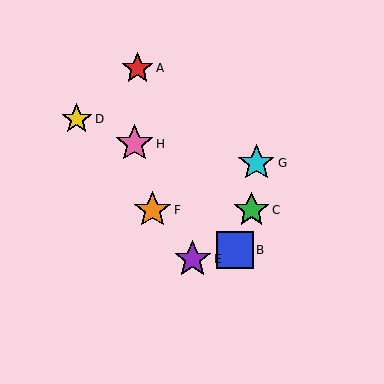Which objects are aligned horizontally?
Objects C, F are aligned horizontally.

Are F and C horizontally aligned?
Yes, both are at y≈210.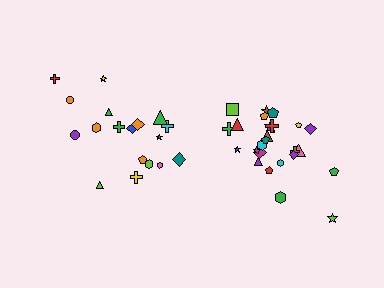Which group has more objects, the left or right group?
The right group.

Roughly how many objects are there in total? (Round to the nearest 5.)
Roughly 45 objects in total.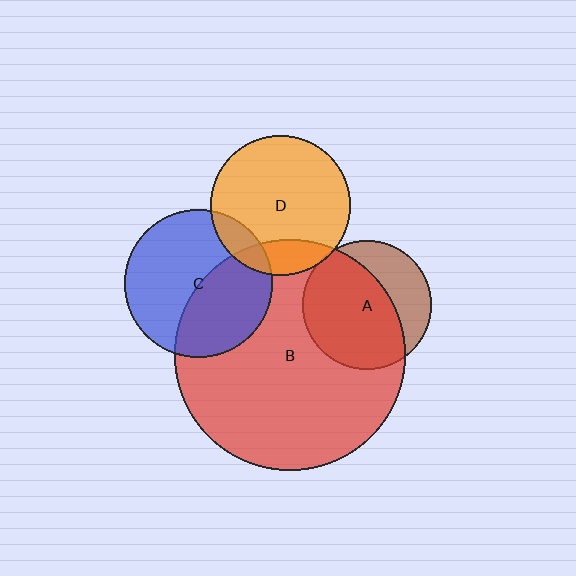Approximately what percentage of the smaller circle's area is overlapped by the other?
Approximately 40%.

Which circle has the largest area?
Circle B (red).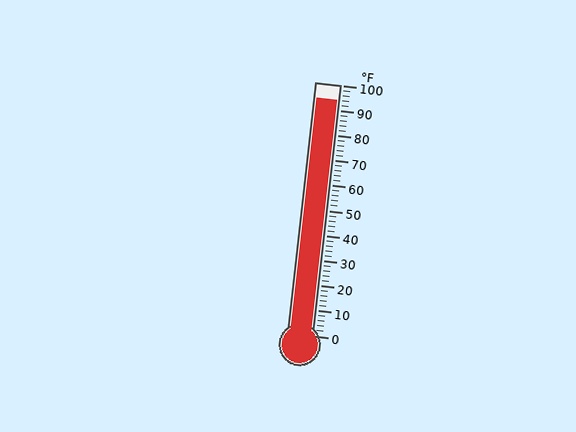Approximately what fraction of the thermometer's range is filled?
The thermometer is filled to approximately 95% of its range.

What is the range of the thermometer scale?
The thermometer scale ranges from 0°F to 100°F.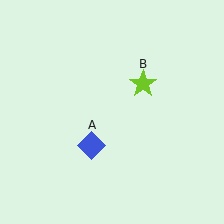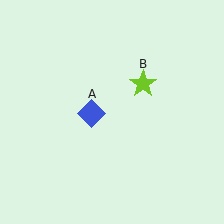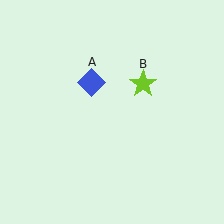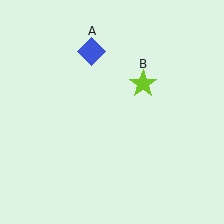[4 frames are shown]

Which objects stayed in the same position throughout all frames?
Lime star (object B) remained stationary.